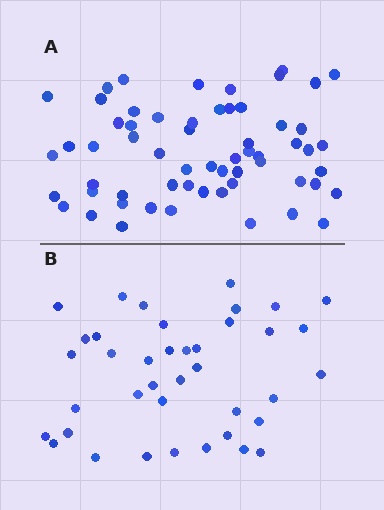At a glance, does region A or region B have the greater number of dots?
Region A (the top region) has more dots.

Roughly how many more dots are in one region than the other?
Region A has approximately 20 more dots than region B.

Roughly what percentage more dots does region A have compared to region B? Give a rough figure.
About 55% more.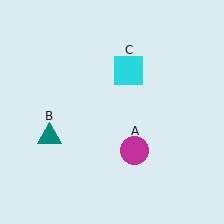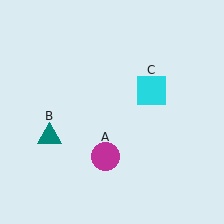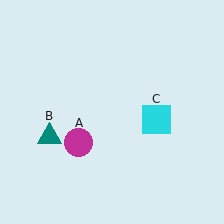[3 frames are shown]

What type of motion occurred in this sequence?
The magenta circle (object A), cyan square (object C) rotated clockwise around the center of the scene.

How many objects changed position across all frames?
2 objects changed position: magenta circle (object A), cyan square (object C).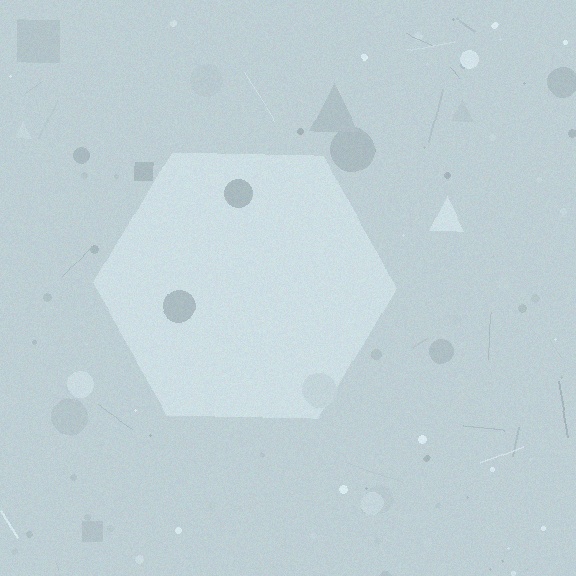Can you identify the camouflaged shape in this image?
The camouflaged shape is a hexagon.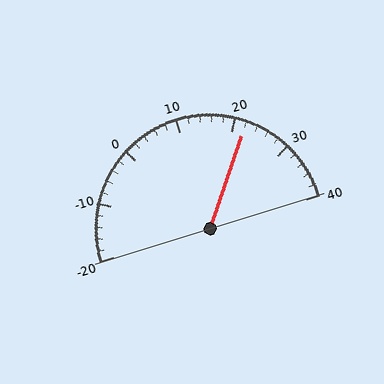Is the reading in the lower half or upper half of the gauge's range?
The reading is in the upper half of the range (-20 to 40).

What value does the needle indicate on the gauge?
The needle indicates approximately 22.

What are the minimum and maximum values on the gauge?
The gauge ranges from -20 to 40.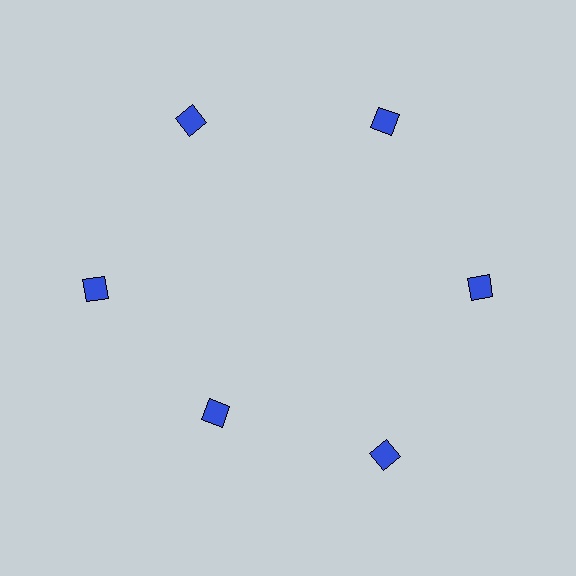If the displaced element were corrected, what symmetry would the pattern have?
It would have 6-fold rotational symmetry — the pattern would map onto itself every 60 degrees.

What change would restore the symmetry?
The symmetry would be restored by moving it outward, back onto the ring so that all 6 squares sit at equal angles and equal distance from the center.